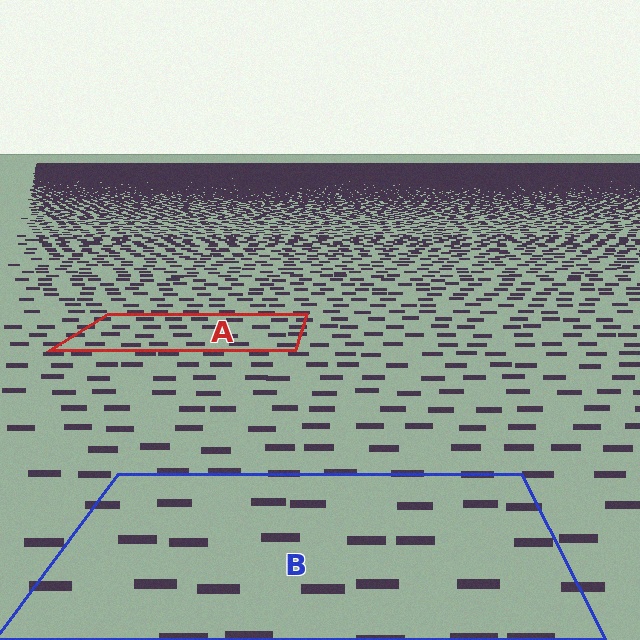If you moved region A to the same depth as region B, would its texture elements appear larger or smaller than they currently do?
They would appear larger. At a closer depth, the same texture elements are projected at a bigger on-screen size.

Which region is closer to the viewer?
Region B is closer. The texture elements there are larger and more spread out.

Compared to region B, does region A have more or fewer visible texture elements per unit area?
Region A has more texture elements per unit area — they are packed more densely because it is farther away.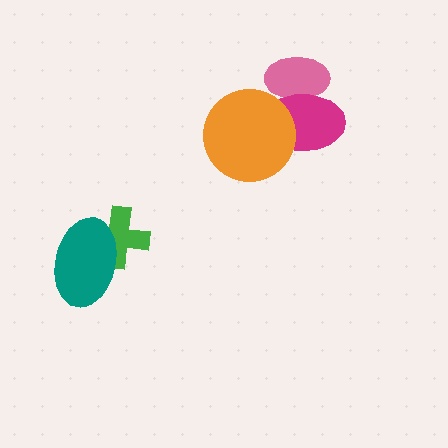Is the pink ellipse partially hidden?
Yes, it is partially covered by another shape.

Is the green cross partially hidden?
Yes, it is partially covered by another shape.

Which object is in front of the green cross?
The teal ellipse is in front of the green cross.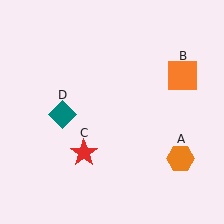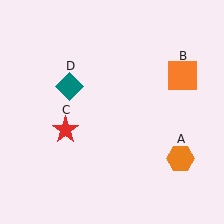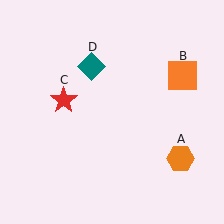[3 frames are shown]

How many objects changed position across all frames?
2 objects changed position: red star (object C), teal diamond (object D).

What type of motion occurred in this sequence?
The red star (object C), teal diamond (object D) rotated clockwise around the center of the scene.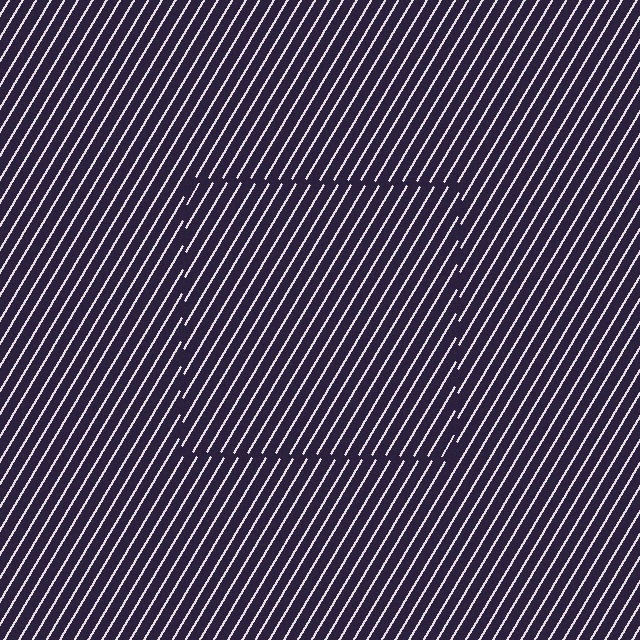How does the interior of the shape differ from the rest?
The interior of the shape contains the same grating, shifted by half a period — the contour is defined by the phase discontinuity where line-ends from the inner and outer gratings abut.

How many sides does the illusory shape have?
4 sides — the line-ends trace a square.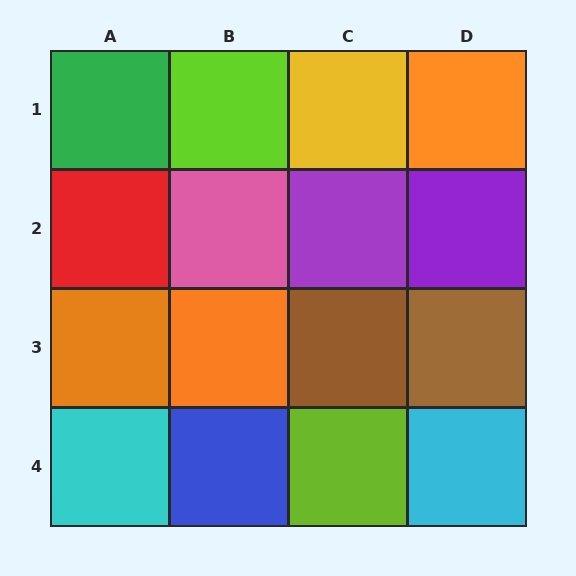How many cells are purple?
2 cells are purple.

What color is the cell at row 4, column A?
Cyan.